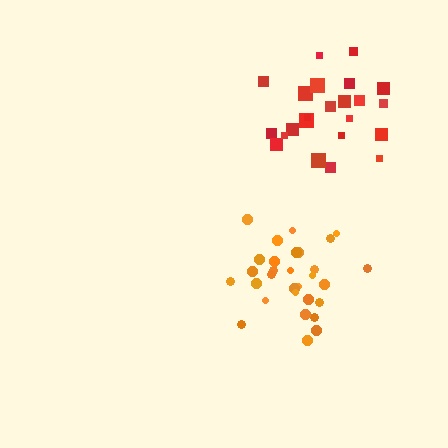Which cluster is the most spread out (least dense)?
Red.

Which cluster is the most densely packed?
Orange.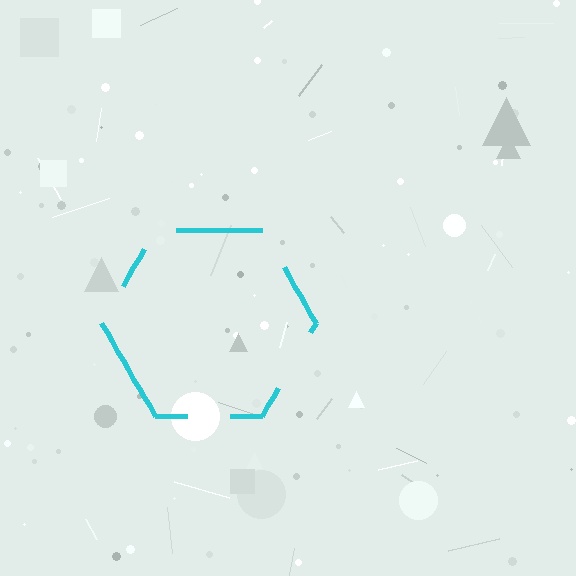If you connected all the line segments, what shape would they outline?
They would outline a hexagon.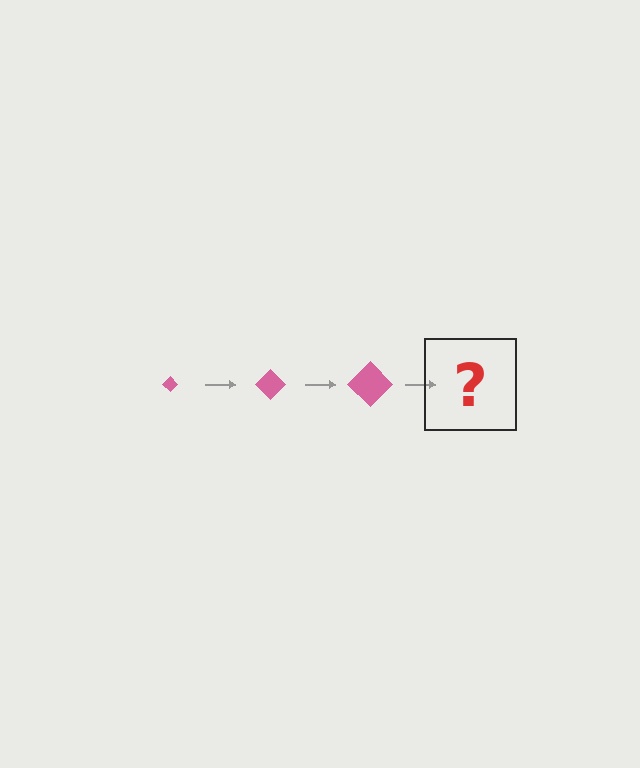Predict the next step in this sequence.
The next step is a pink diamond, larger than the previous one.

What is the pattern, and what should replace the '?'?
The pattern is that the diamond gets progressively larger each step. The '?' should be a pink diamond, larger than the previous one.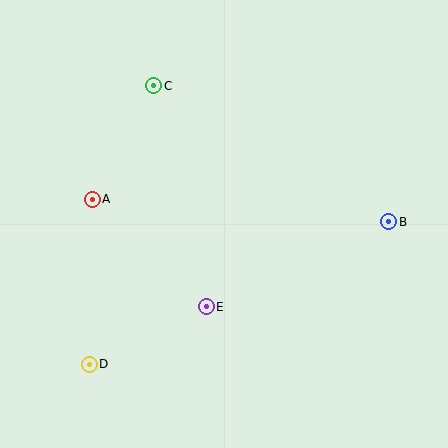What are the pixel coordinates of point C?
Point C is at (154, 86).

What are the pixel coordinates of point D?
Point D is at (89, 364).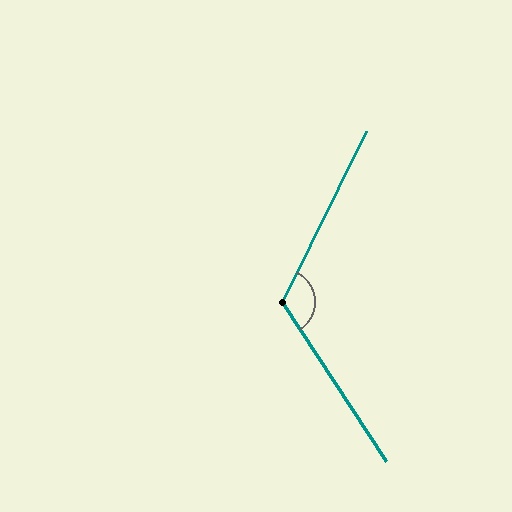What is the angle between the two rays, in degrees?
Approximately 121 degrees.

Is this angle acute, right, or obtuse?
It is obtuse.